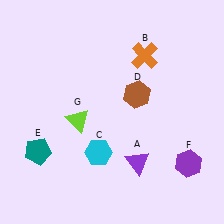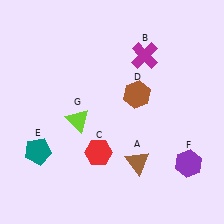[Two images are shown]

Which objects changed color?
A changed from purple to brown. B changed from orange to magenta. C changed from cyan to red.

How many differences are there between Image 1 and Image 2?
There are 3 differences between the two images.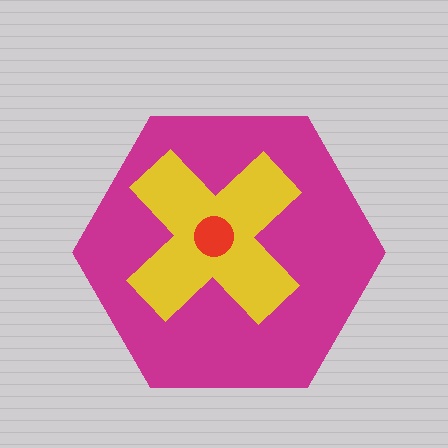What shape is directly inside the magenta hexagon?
The yellow cross.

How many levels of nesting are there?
3.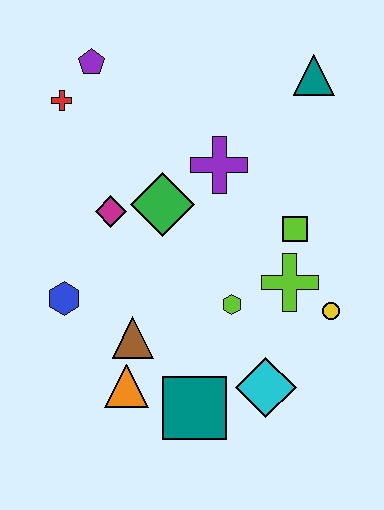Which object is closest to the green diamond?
The magenta diamond is closest to the green diamond.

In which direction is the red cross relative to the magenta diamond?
The red cross is above the magenta diamond.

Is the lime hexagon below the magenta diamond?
Yes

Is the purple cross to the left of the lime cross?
Yes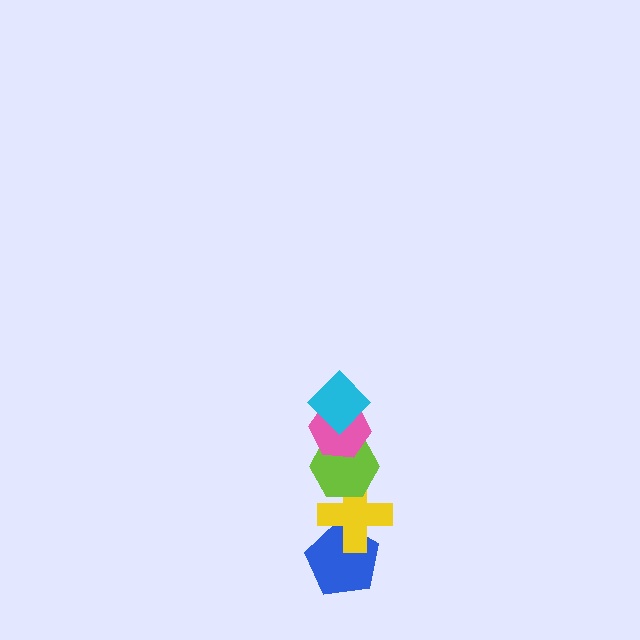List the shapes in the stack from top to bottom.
From top to bottom: the cyan diamond, the pink hexagon, the lime hexagon, the yellow cross, the blue pentagon.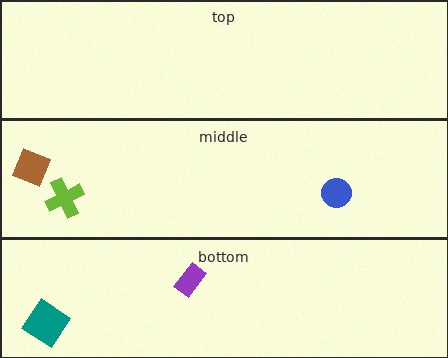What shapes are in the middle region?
The brown diamond, the blue circle, the lime cross.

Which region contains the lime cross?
The middle region.